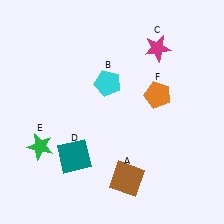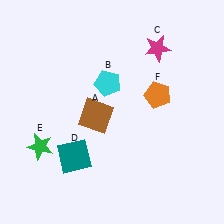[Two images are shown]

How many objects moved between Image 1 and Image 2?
1 object moved between the two images.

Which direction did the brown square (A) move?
The brown square (A) moved up.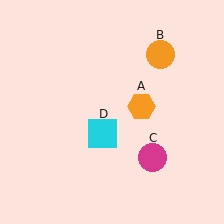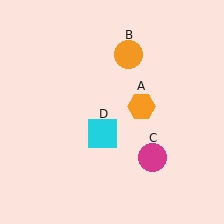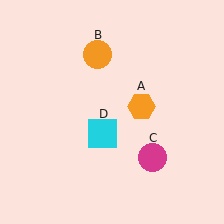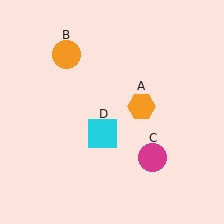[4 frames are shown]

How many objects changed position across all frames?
1 object changed position: orange circle (object B).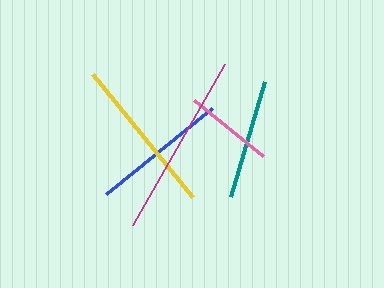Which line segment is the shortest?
The pink line is the shortest at approximately 89 pixels.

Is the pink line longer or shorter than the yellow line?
The yellow line is longer than the pink line.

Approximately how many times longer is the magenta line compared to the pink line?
The magenta line is approximately 2.1 times the length of the pink line.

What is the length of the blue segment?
The blue segment is approximately 137 pixels long.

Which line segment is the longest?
The magenta line is the longest at approximately 185 pixels.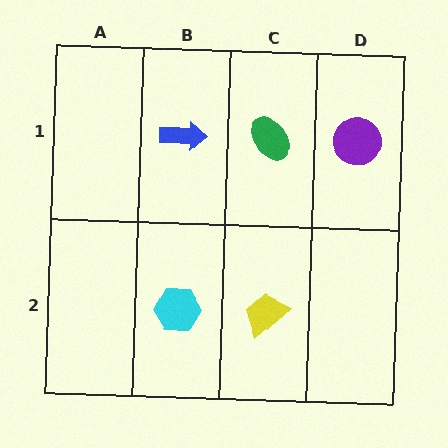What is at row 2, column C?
A yellow trapezoid.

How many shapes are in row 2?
2 shapes.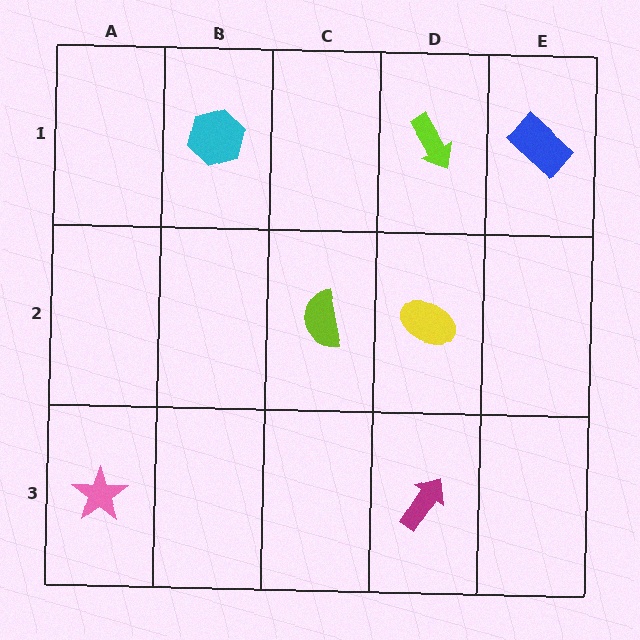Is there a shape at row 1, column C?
No, that cell is empty.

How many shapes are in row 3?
2 shapes.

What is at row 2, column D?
A yellow ellipse.